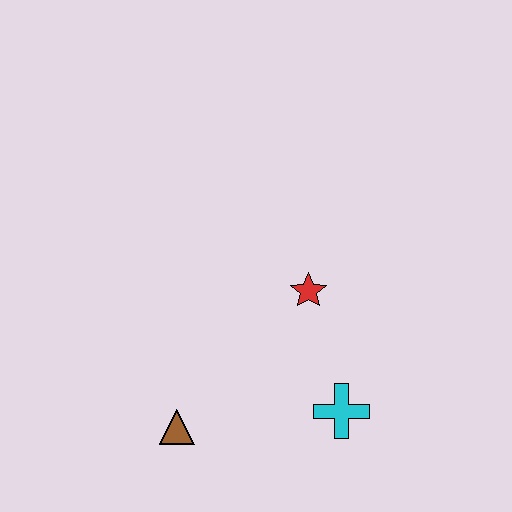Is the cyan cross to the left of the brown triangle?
No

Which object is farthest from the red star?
The brown triangle is farthest from the red star.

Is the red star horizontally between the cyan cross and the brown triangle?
Yes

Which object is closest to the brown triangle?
The cyan cross is closest to the brown triangle.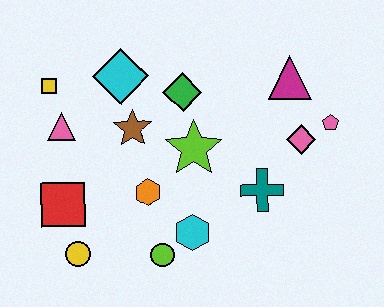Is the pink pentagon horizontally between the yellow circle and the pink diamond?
No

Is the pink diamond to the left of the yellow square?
No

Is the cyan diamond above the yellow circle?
Yes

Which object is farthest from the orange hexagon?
The pink pentagon is farthest from the orange hexagon.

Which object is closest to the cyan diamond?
The brown star is closest to the cyan diamond.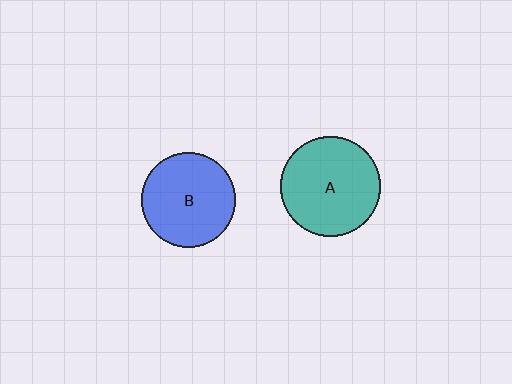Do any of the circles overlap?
No, none of the circles overlap.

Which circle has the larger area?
Circle A (teal).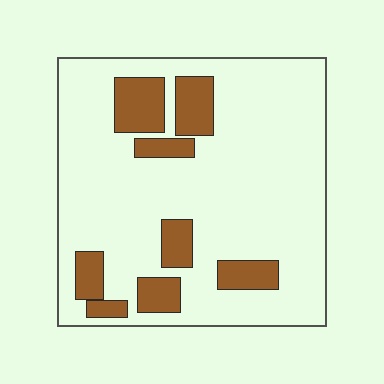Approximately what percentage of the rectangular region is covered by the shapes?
Approximately 20%.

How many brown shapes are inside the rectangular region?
8.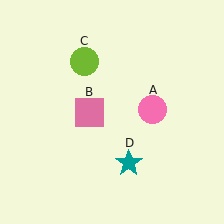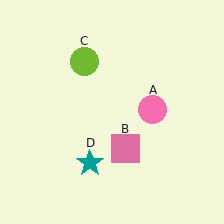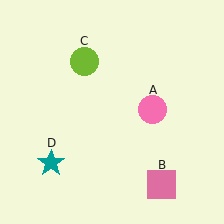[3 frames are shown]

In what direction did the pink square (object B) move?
The pink square (object B) moved down and to the right.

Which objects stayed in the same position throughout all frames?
Pink circle (object A) and lime circle (object C) remained stationary.